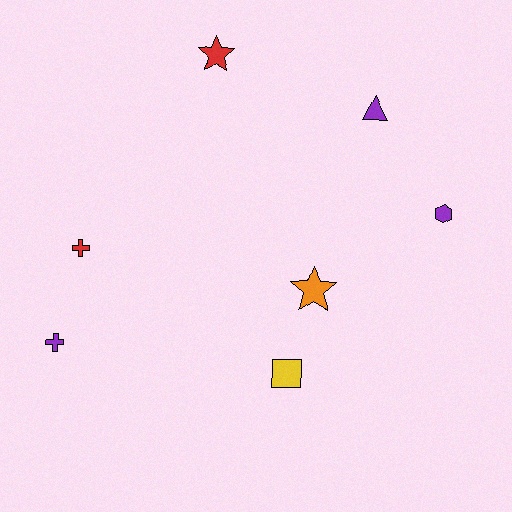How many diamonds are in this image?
There are no diamonds.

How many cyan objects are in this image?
There are no cyan objects.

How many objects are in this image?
There are 7 objects.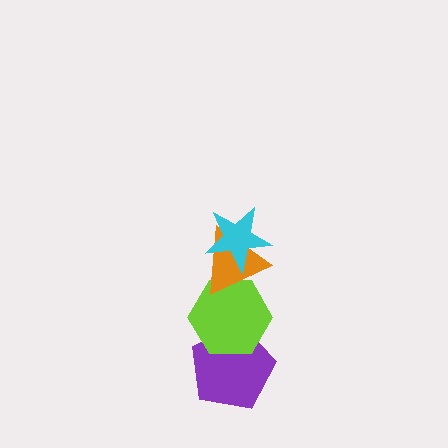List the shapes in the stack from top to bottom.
From top to bottom: the cyan star, the orange triangle, the lime hexagon, the purple pentagon.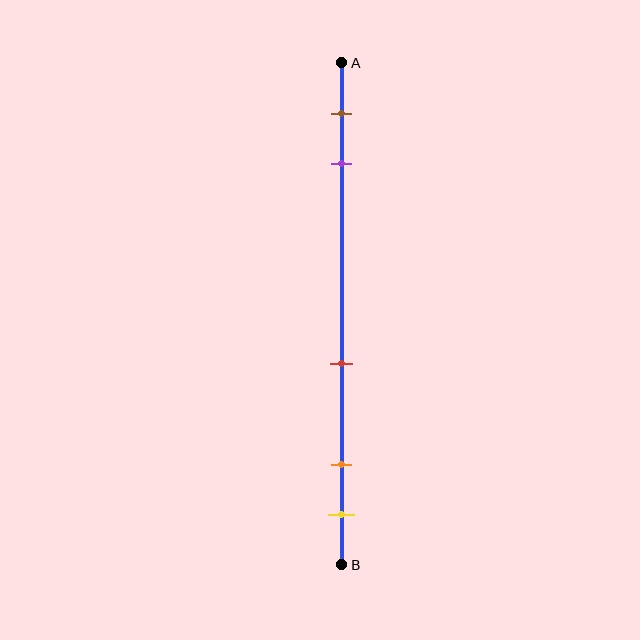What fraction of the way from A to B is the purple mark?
The purple mark is approximately 20% (0.2) of the way from A to B.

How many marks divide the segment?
There are 5 marks dividing the segment.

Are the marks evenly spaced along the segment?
No, the marks are not evenly spaced.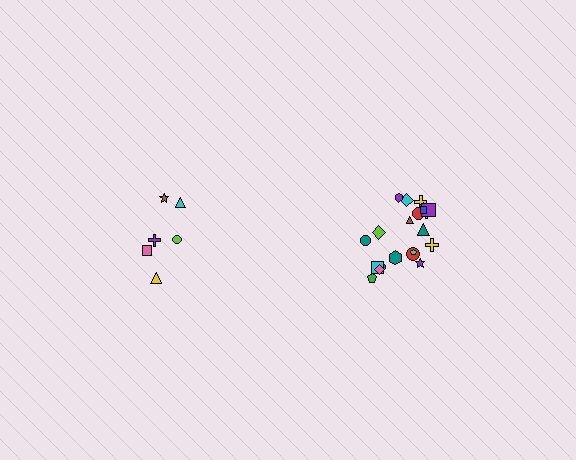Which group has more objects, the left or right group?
The right group.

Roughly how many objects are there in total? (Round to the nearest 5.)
Roughly 30 objects in total.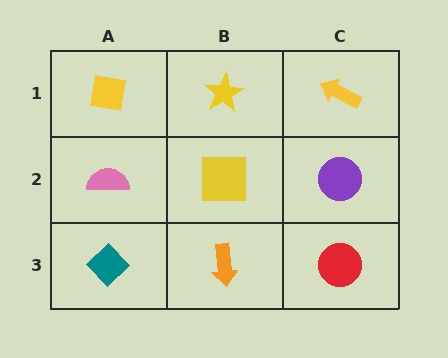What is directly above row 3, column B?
A yellow square.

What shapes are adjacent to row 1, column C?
A purple circle (row 2, column C), a yellow star (row 1, column B).